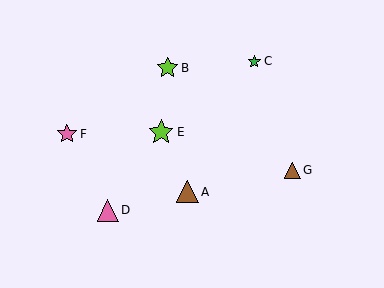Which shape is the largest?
The lime star (labeled E) is the largest.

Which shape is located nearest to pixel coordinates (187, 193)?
The brown triangle (labeled A) at (187, 192) is nearest to that location.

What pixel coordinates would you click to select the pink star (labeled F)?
Click at (67, 134) to select the pink star F.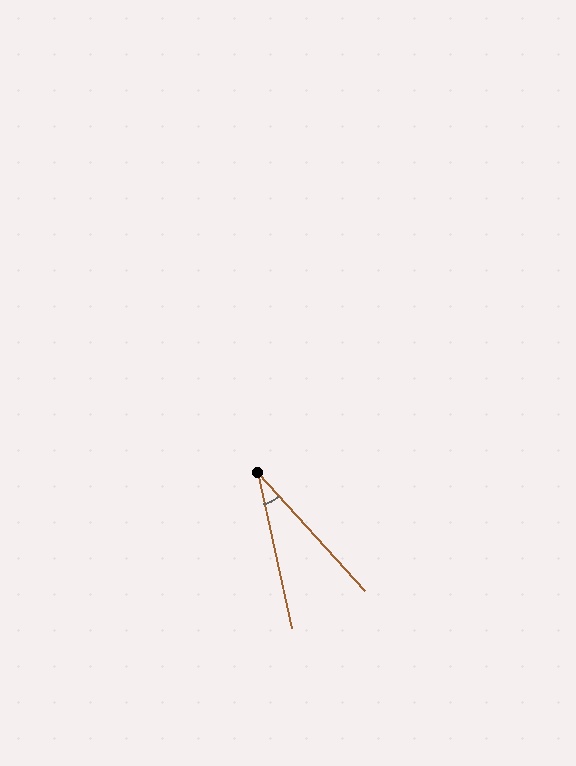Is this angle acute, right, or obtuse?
It is acute.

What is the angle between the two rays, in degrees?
Approximately 30 degrees.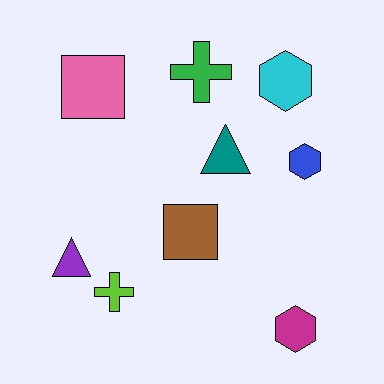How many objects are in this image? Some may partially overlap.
There are 9 objects.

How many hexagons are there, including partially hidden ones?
There are 3 hexagons.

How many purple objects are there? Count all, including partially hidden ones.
There is 1 purple object.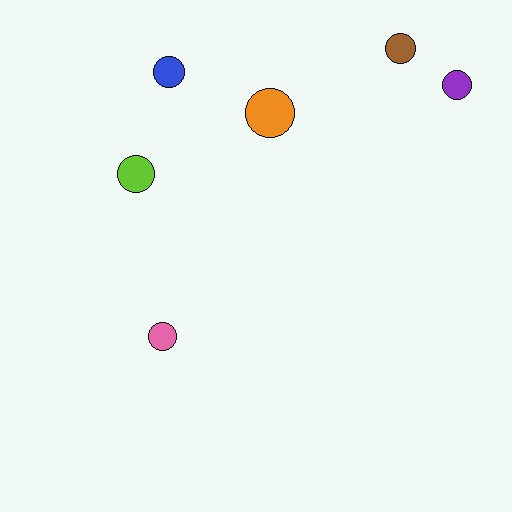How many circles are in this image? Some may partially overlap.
There are 6 circles.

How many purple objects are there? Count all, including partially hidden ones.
There is 1 purple object.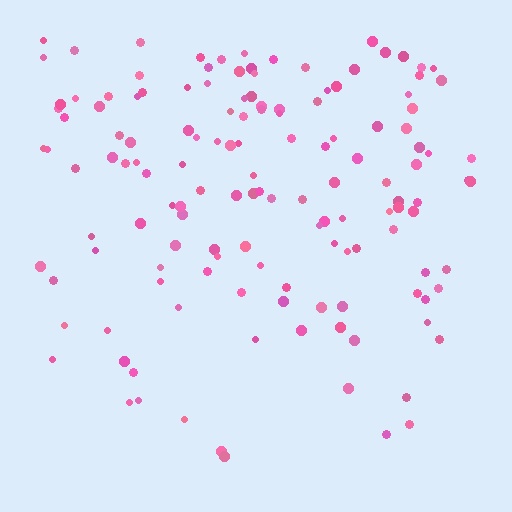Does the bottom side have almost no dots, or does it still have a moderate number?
Still a moderate number, just noticeably fewer than the top.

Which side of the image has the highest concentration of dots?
The top.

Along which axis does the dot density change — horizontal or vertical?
Vertical.